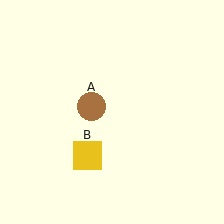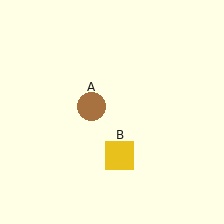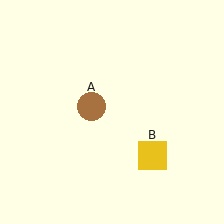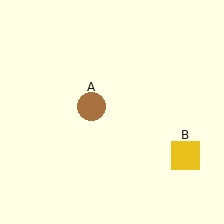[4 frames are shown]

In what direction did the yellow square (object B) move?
The yellow square (object B) moved right.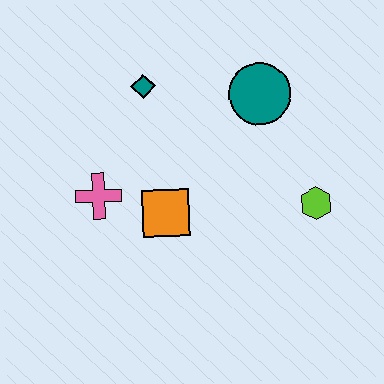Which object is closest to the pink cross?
The orange square is closest to the pink cross.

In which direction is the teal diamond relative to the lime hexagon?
The teal diamond is to the left of the lime hexagon.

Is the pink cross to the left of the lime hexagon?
Yes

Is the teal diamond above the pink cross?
Yes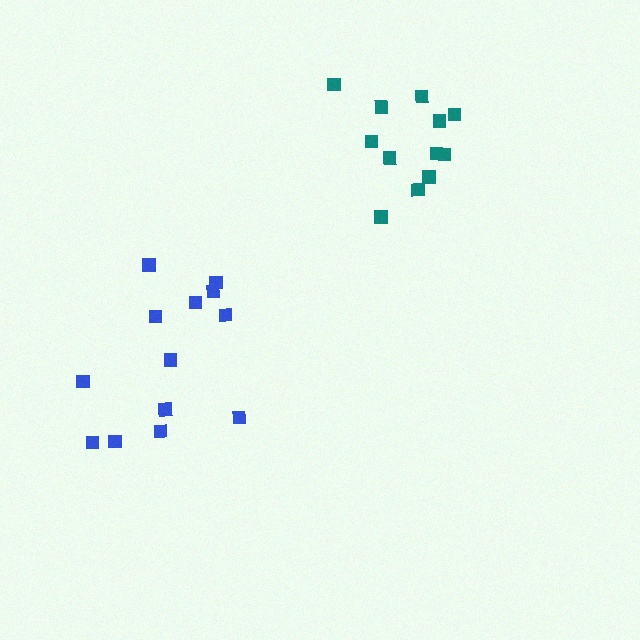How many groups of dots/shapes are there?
There are 2 groups.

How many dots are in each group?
Group 1: 13 dots, Group 2: 12 dots (25 total).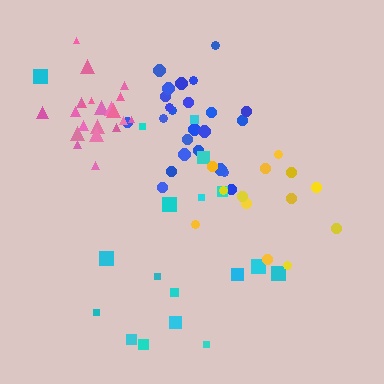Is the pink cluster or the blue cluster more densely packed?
Pink.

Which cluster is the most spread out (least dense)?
Cyan.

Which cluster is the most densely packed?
Pink.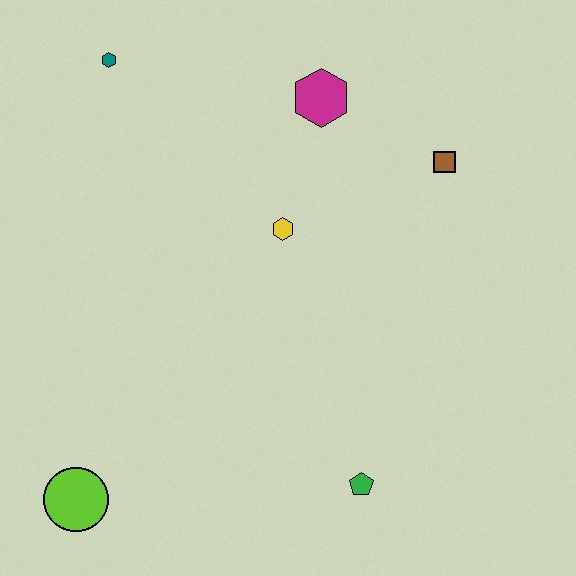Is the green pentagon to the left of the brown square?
Yes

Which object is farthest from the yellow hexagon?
The lime circle is farthest from the yellow hexagon.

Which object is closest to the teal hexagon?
The magenta hexagon is closest to the teal hexagon.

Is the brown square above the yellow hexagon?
Yes